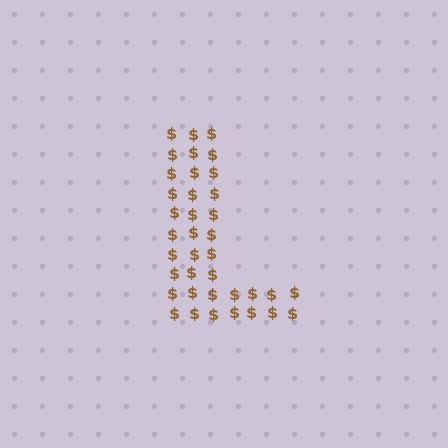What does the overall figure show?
The overall figure shows the letter L.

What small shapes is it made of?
It is made of small dollar signs.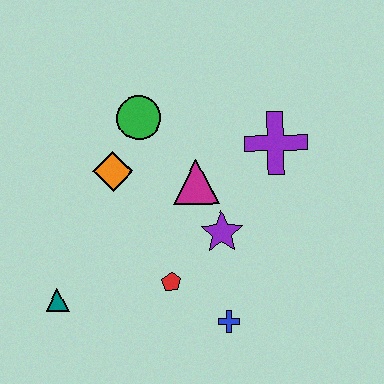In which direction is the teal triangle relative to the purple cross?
The teal triangle is to the left of the purple cross.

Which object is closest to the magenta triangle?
The purple star is closest to the magenta triangle.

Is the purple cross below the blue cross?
No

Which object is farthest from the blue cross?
The green circle is farthest from the blue cross.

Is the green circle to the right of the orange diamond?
Yes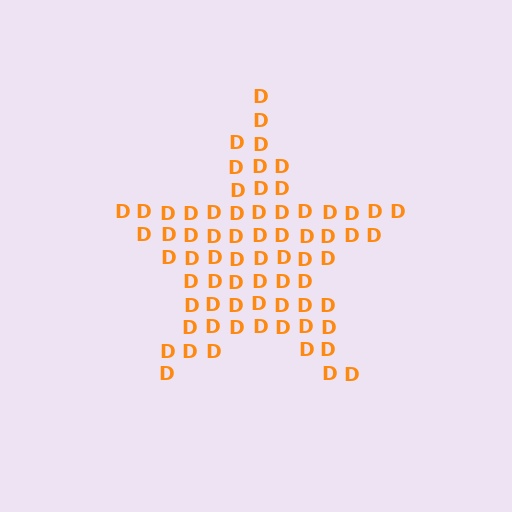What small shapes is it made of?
It is made of small letter D's.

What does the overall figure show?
The overall figure shows a star.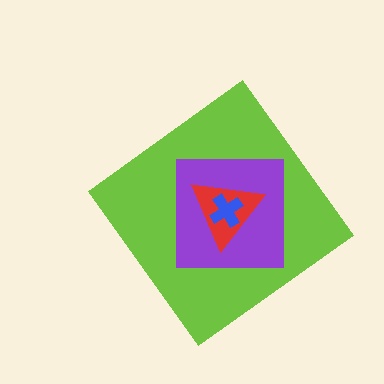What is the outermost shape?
The lime diamond.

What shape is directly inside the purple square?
The red triangle.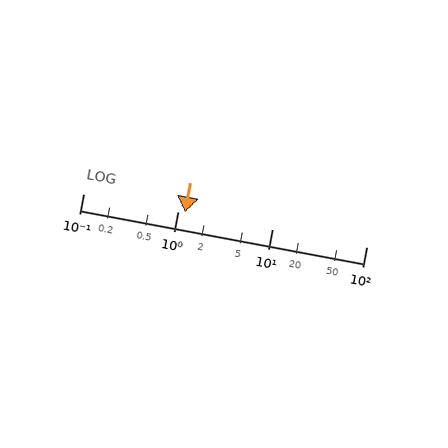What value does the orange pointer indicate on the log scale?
The pointer indicates approximately 1.2.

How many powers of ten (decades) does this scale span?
The scale spans 3 decades, from 0.1 to 100.